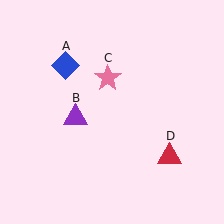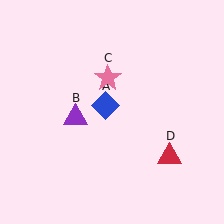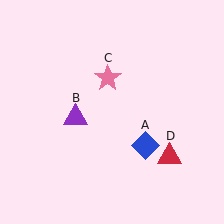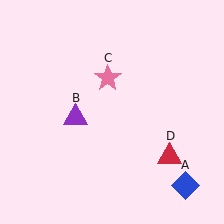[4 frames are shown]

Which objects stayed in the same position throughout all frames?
Purple triangle (object B) and pink star (object C) and red triangle (object D) remained stationary.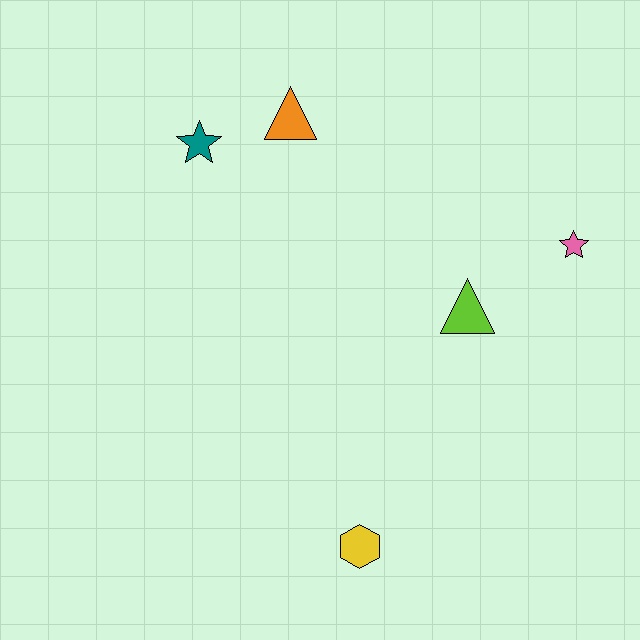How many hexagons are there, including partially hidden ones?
There is 1 hexagon.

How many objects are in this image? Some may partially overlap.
There are 5 objects.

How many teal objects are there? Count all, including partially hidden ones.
There is 1 teal object.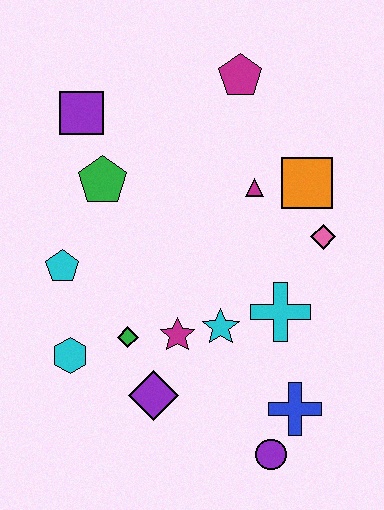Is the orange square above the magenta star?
Yes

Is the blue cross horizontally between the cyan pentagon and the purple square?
No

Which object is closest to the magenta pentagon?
The magenta triangle is closest to the magenta pentagon.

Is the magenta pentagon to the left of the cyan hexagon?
No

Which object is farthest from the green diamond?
The magenta pentagon is farthest from the green diamond.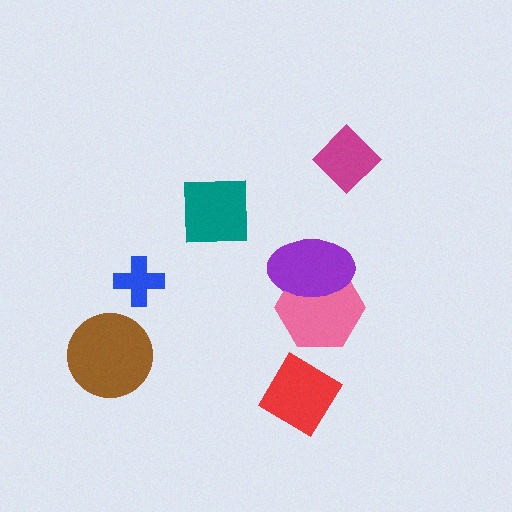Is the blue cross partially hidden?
No, no other shape covers it.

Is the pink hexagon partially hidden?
Yes, it is partially covered by another shape.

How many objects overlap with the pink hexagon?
1 object overlaps with the pink hexagon.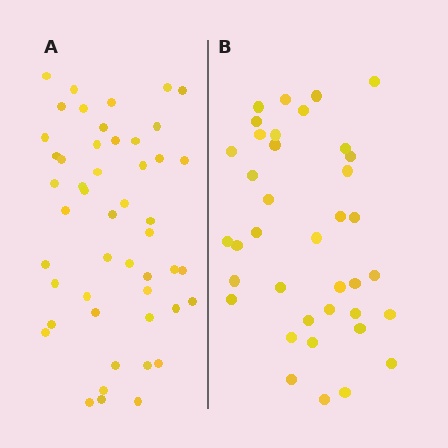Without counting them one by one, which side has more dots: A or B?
Region A (the left region) has more dots.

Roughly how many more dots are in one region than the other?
Region A has roughly 12 or so more dots than region B.